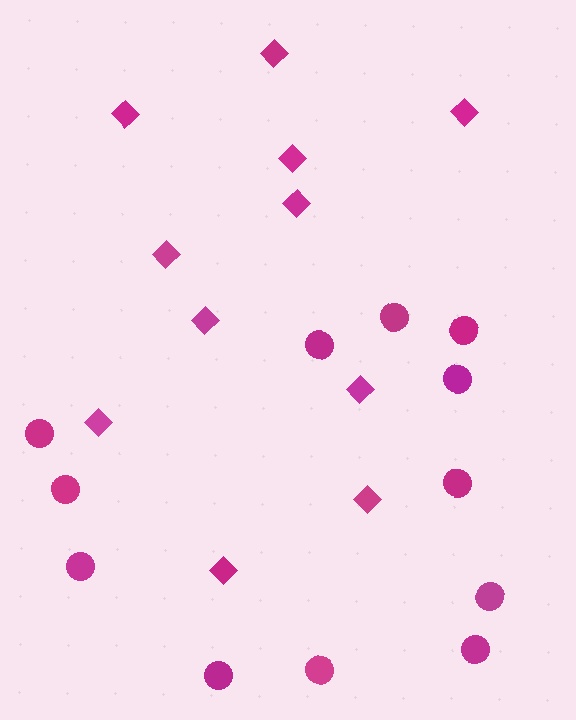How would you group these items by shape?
There are 2 groups: one group of circles (12) and one group of diamonds (11).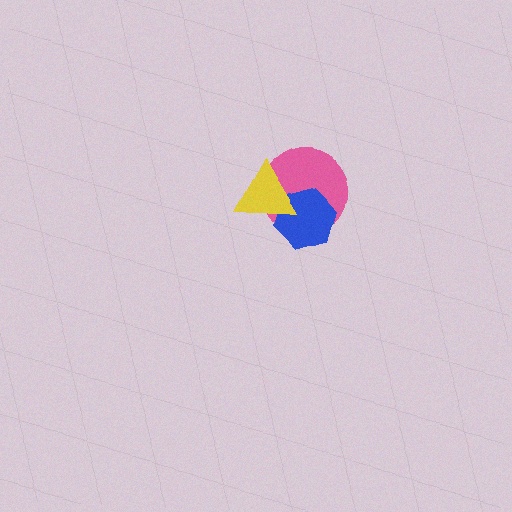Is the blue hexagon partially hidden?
Yes, it is partially covered by another shape.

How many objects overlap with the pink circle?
2 objects overlap with the pink circle.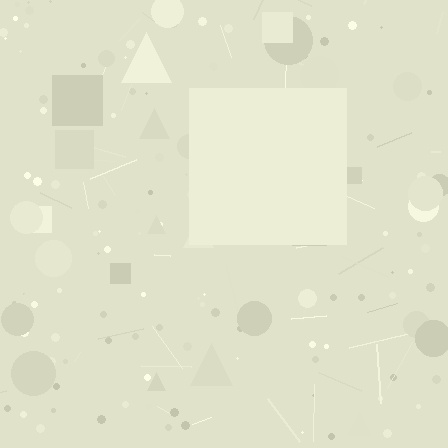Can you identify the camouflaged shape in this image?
The camouflaged shape is a square.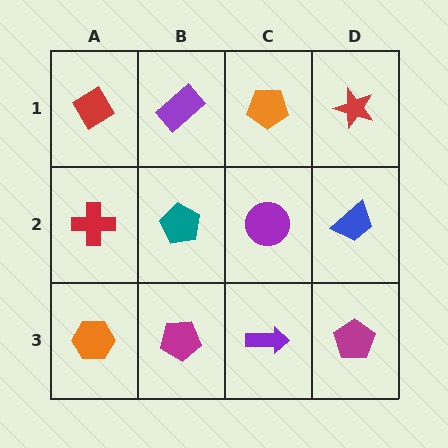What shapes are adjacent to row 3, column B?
A teal pentagon (row 2, column B), an orange hexagon (row 3, column A), a purple arrow (row 3, column C).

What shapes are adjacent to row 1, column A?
A red cross (row 2, column A), a purple rectangle (row 1, column B).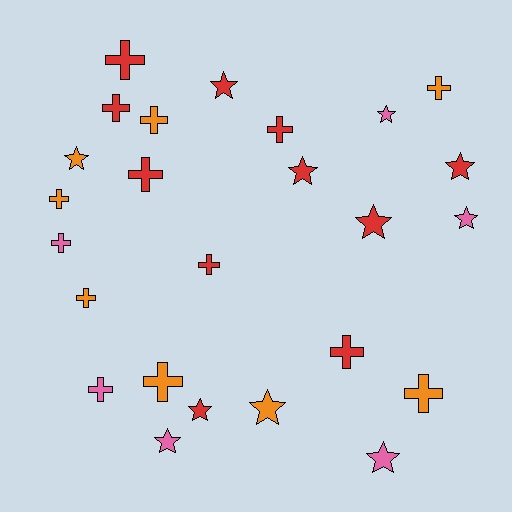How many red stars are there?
There are 5 red stars.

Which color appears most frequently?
Red, with 11 objects.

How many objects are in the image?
There are 25 objects.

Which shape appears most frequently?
Cross, with 14 objects.